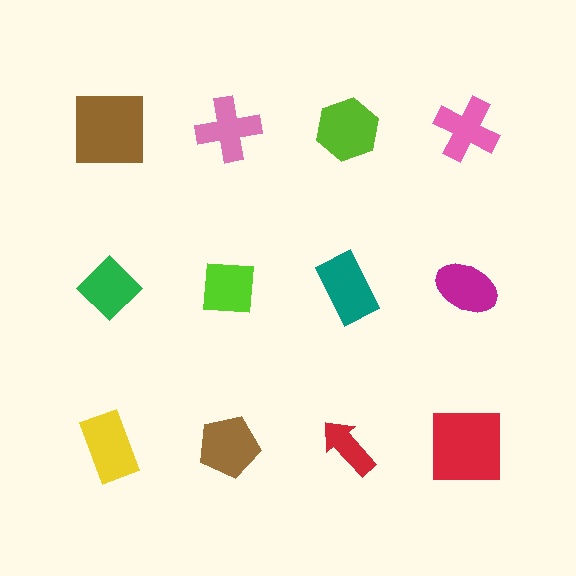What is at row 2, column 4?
A magenta ellipse.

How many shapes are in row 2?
4 shapes.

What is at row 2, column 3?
A teal rectangle.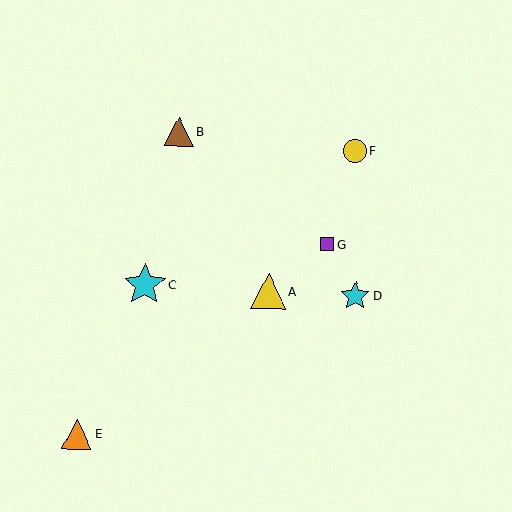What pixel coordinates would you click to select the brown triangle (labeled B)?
Click at (179, 132) to select the brown triangle B.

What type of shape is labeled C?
Shape C is a cyan star.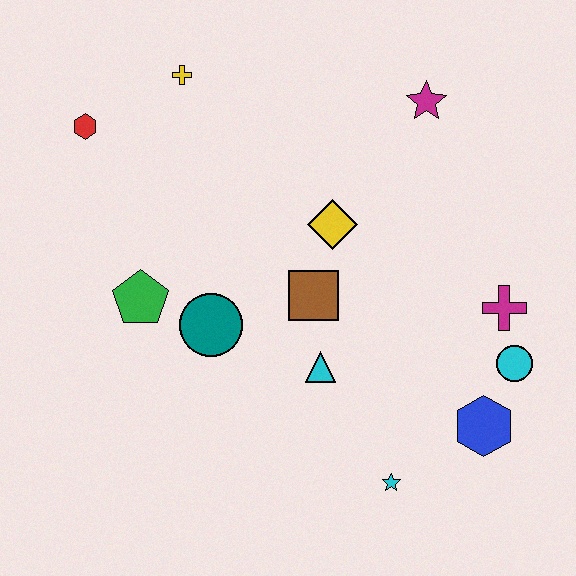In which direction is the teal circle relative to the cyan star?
The teal circle is to the left of the cyan star.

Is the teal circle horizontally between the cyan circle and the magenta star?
No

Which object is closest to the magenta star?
The yellow diamond is closest to the magenta star.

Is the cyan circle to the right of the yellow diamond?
Yes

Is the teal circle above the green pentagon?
No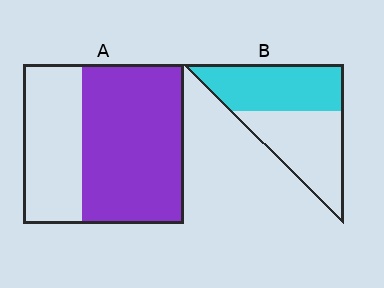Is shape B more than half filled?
Roughly half.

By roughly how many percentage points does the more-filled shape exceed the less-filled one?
By roughly 15 percentage points (A over B).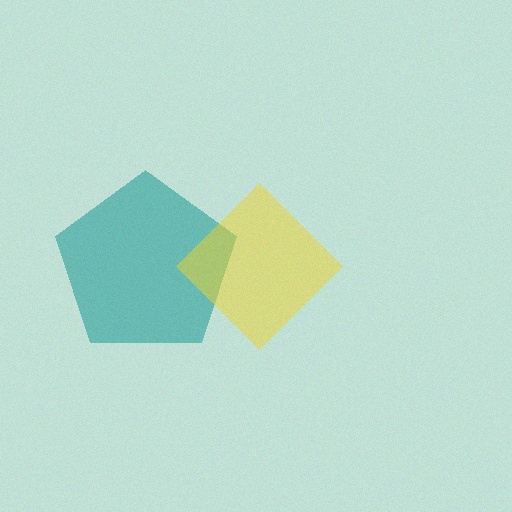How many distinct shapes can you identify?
There are 2 distinct shapes: a teal pentagon, a yellow diamond.